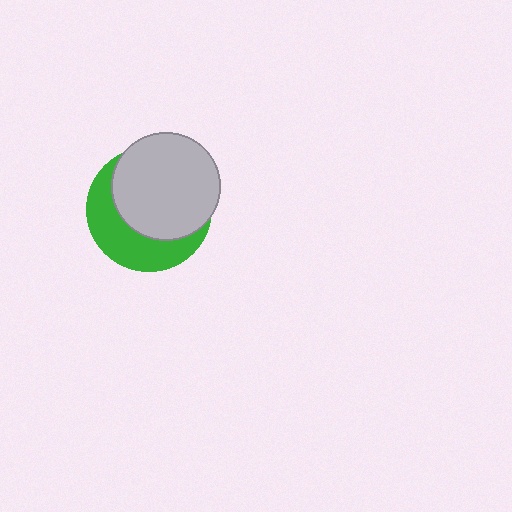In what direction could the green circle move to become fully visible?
The green circle could move toward the lower-left. That would shift it out from behind the light gray circle entirely.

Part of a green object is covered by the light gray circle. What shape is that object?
It is a circle.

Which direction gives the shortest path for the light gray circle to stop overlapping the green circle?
Moving toward the upper-right gives the shortest separation.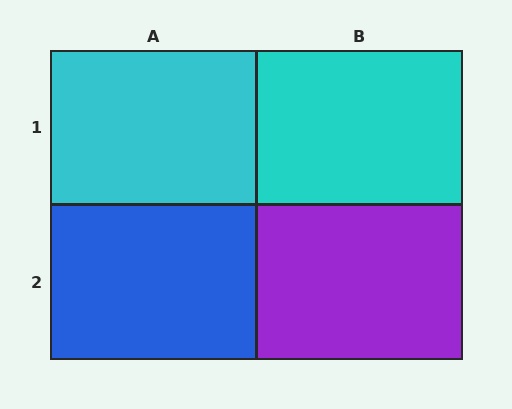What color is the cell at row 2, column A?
Blue.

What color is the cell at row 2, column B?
Purple.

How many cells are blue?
1 cell is blue.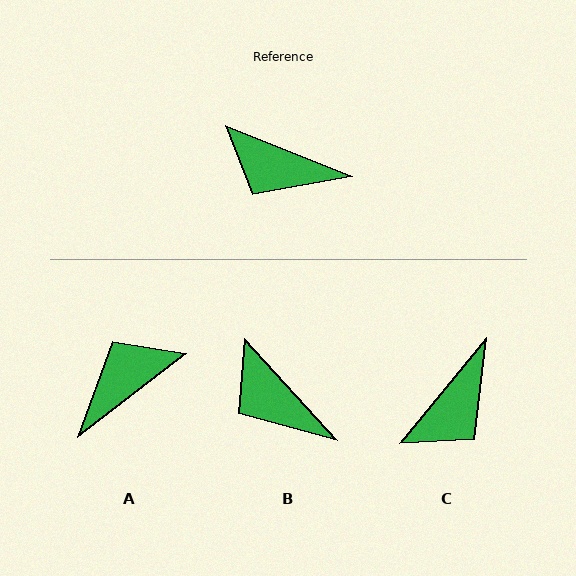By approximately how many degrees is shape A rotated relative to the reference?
Approximately 120 degrees clockwise.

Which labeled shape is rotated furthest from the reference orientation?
A, about 120 degrees away.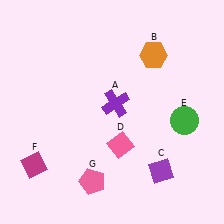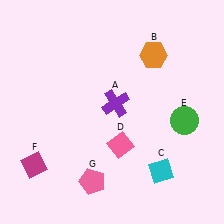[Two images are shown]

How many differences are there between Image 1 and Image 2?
There is 1 difference between the two images.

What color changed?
The diamond (C) changed from purple in Image 1 to cyan in Image 2.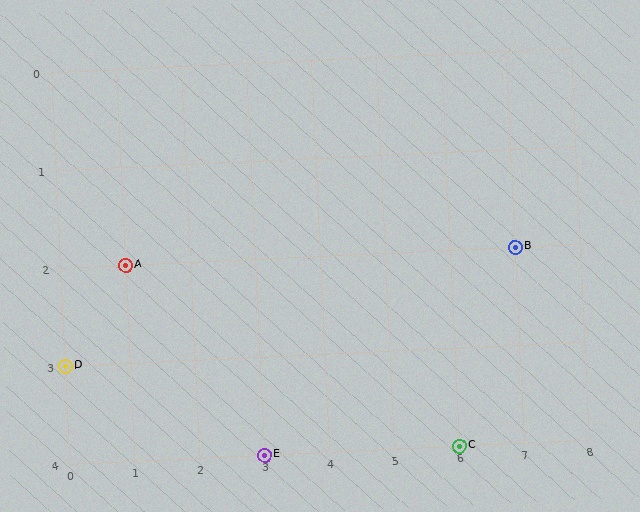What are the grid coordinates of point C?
Point C is at grid coordinates (6, 4).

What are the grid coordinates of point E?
Point E is at grid coordinates (3, 4).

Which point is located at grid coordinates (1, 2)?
Point A is at (1, 2).